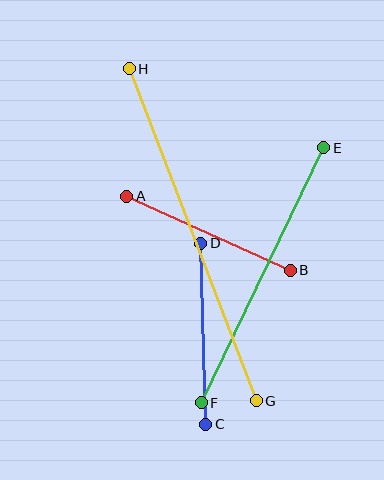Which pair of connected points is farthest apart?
Points G and H are farthest apart.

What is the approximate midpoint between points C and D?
The midpoint is at approximately (203, 334) pixels.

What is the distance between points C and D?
The distance is approximately 181 pixels.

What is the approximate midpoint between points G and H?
The midpoint is at approximately (193, 235) pixels.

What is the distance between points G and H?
The distance is approximately 355 pixels.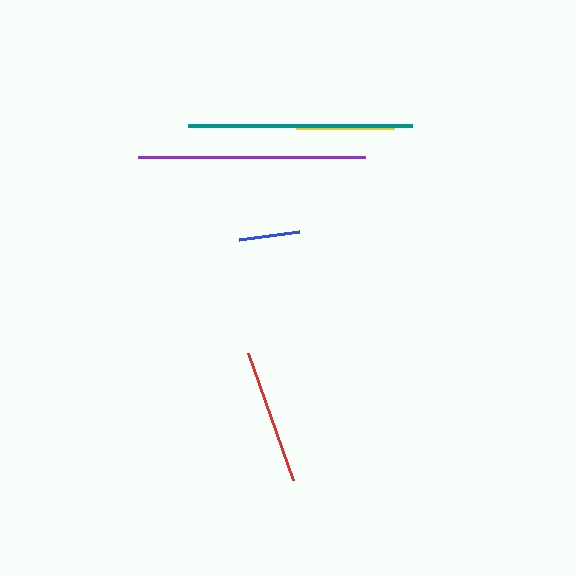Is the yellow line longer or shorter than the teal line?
The teal line is longer than the yellow line.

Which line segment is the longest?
The purple line is the longest at approximately 227 pixels.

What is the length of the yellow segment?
The yellow segment is approximately 97 pixels long.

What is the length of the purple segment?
The purple segment is approximately 227 pixels long.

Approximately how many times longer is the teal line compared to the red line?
The teal line is approximately 1.7 times the length of the red line.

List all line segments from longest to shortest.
From longest to shortest: purple, teal, red, yellow, blue.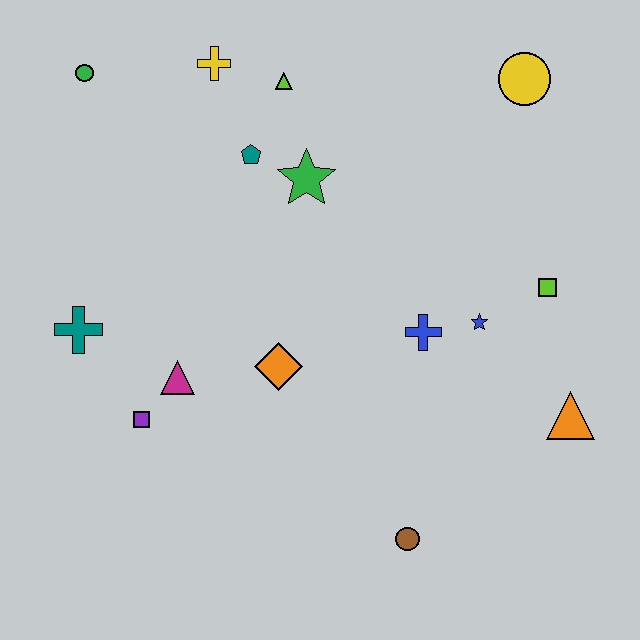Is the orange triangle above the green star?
No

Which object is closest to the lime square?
The blue star is closest to the lime square.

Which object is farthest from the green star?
The brown circle is farthest from the green star.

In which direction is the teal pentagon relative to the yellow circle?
The teal pentagon is to the left of the yellow circle.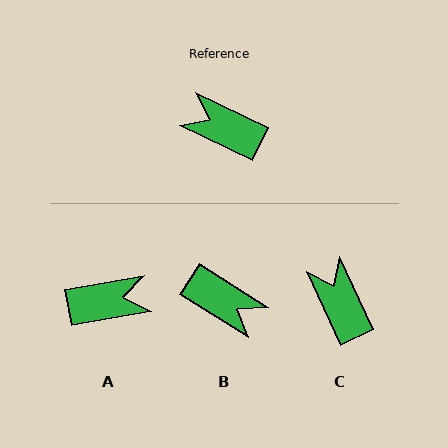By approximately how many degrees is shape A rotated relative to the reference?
Approximately 144 degrees clockwise.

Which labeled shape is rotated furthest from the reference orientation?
B, about 173 degrees away.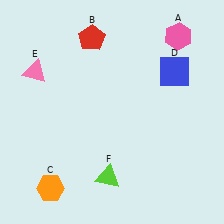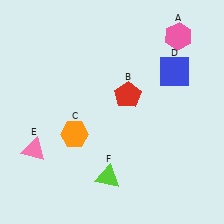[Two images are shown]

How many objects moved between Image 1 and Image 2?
3 objects moved between the two images.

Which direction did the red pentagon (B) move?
The red pentagon (B) moved down.